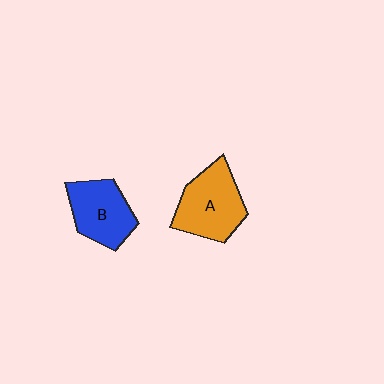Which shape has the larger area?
Shape A (orange).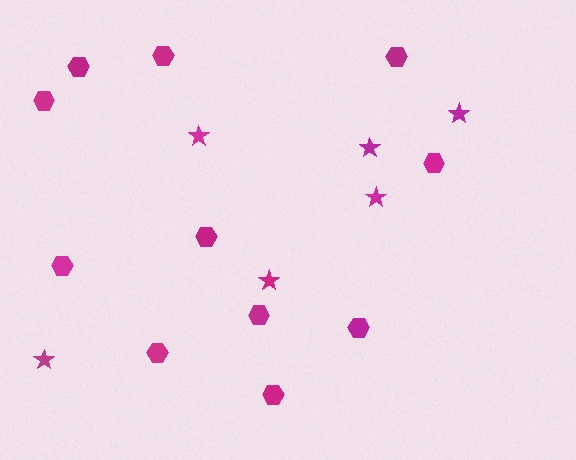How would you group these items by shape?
There are 2 groups: one group of hexagons (11) and one group of stars (6).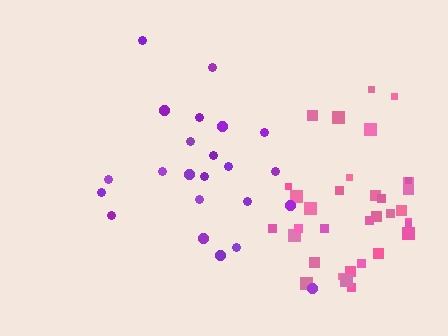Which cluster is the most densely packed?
Pink.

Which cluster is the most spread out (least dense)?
Purple.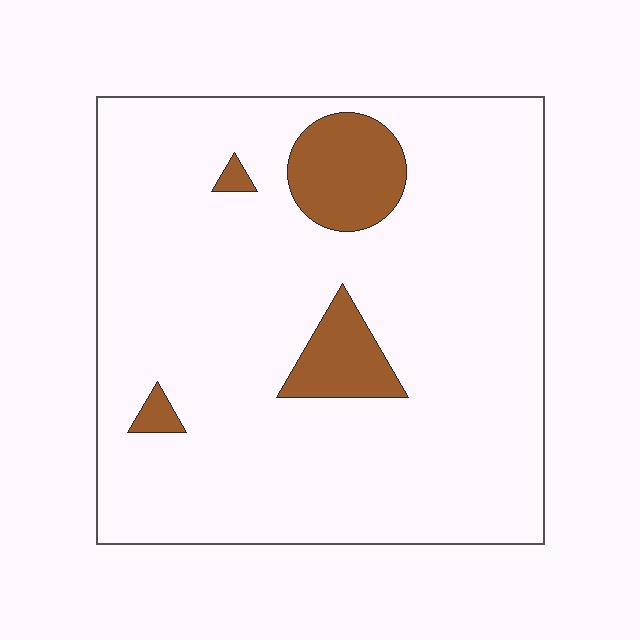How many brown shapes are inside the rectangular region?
4.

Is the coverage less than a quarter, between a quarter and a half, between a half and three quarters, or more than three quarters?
Less than a quarter.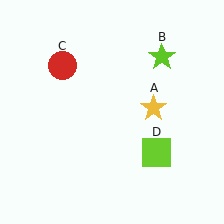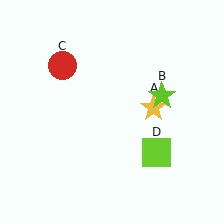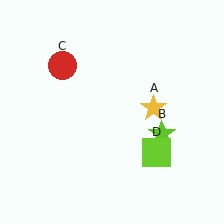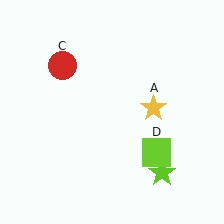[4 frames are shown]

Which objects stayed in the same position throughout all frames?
Yellow star (object A) and red circle (object C) and lime square (object D) remained stationary.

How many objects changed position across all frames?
1 object changed position: lime star (object B).